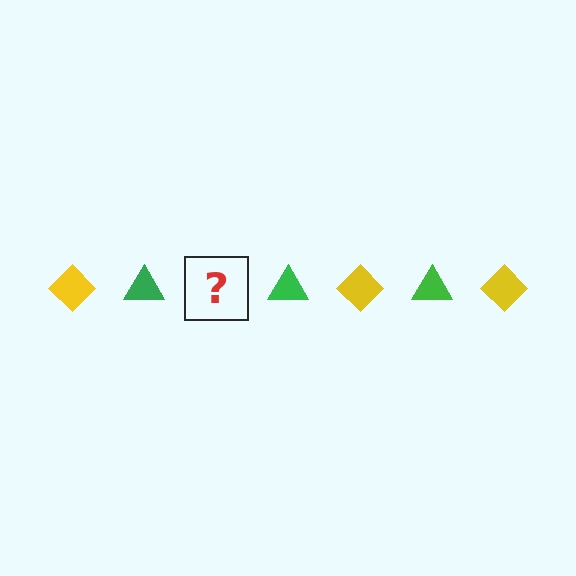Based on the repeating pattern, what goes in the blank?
The blank should be a yellow diamond.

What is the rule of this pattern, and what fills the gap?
The rule is that the pattern alternates between yellow diamond and green triangle. The gap should be filled with a yellow diamond.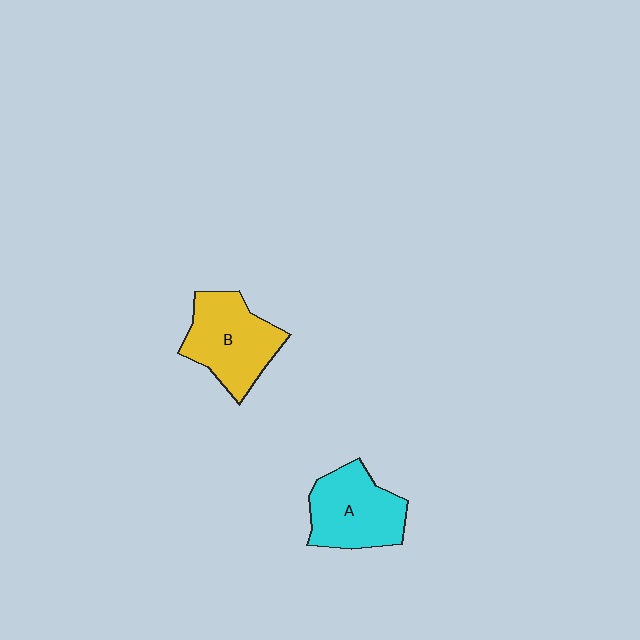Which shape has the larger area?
Shape B (yellow).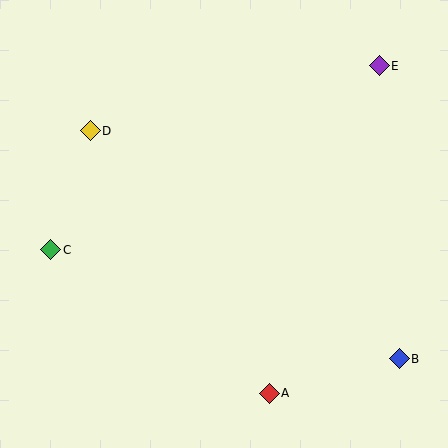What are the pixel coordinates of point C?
Point C is at (51, 250).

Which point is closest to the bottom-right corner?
Point B is closest to the bottom-right corner.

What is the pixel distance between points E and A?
The distance between E and A is 345 pixels.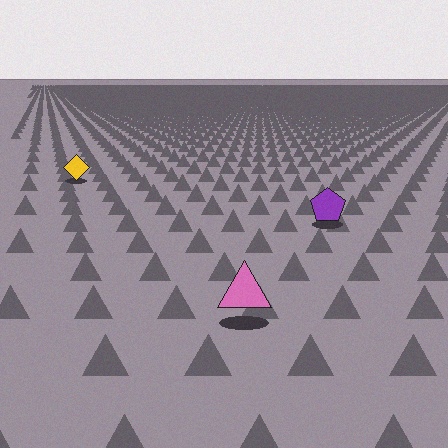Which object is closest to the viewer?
The pink triangle is closest. The texture marks near it are larger and more spread out.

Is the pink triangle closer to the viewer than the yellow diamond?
Yes. The pink triangle is closer — you can tell from the texture gradient: the ground texture is coarser near it.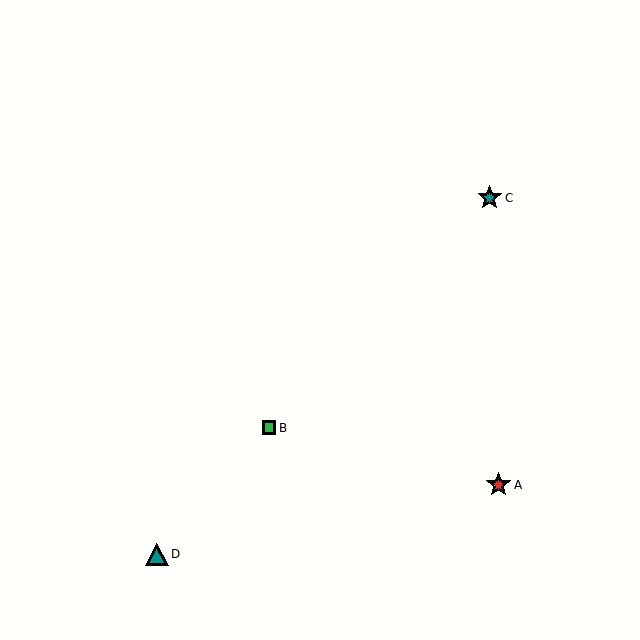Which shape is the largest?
The red star (labeled A) is the largest.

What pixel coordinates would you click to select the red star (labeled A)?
Click at (498, 485) to select the red star A.